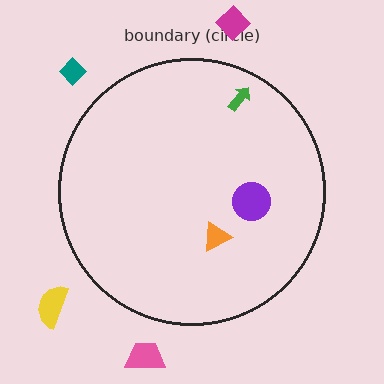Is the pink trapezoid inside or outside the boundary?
Outside.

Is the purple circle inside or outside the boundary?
Inside.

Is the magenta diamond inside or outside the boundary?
Outside.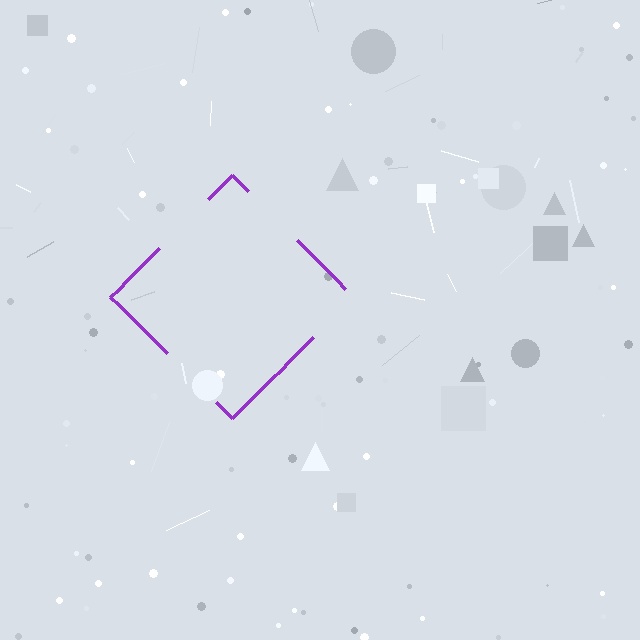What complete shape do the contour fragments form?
The contour fragments form a diamond.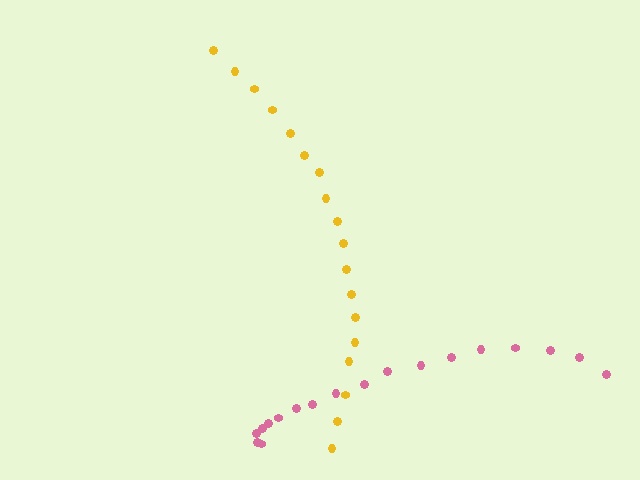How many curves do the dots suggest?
There are 2 distinct paths.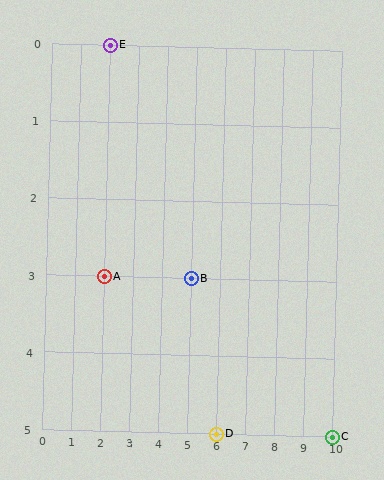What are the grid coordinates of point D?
Point D is at grid coordinates (6, 5).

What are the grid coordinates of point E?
Point E is at grid coordinates (2, 0).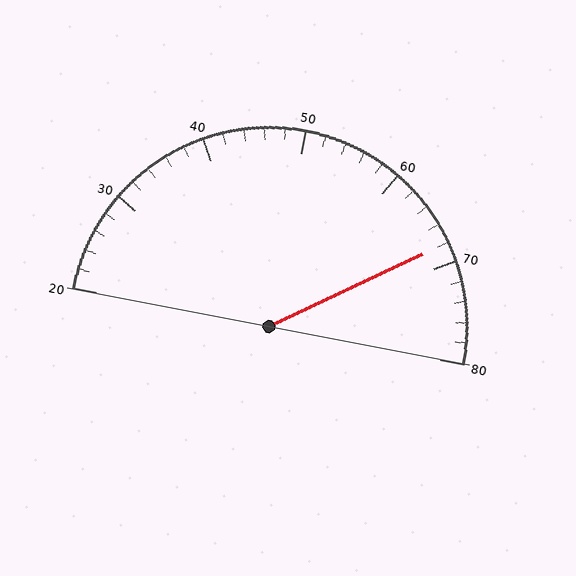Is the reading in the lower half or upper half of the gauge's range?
The reading is in the upper half of the range (20 to 80).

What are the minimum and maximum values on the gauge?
The gauge ranges from 20 to 80.